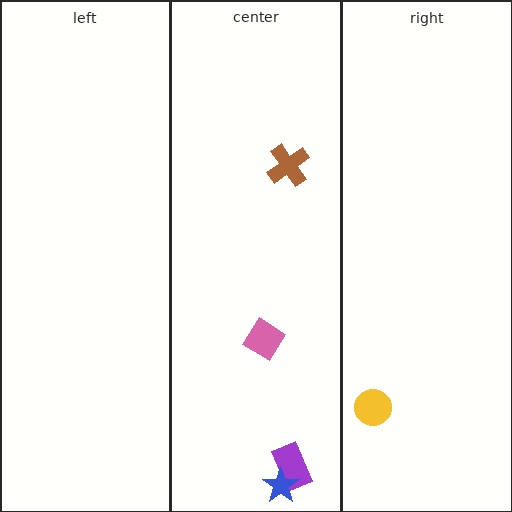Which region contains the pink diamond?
The center region.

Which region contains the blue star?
The center region.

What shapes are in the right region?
The yellow circle.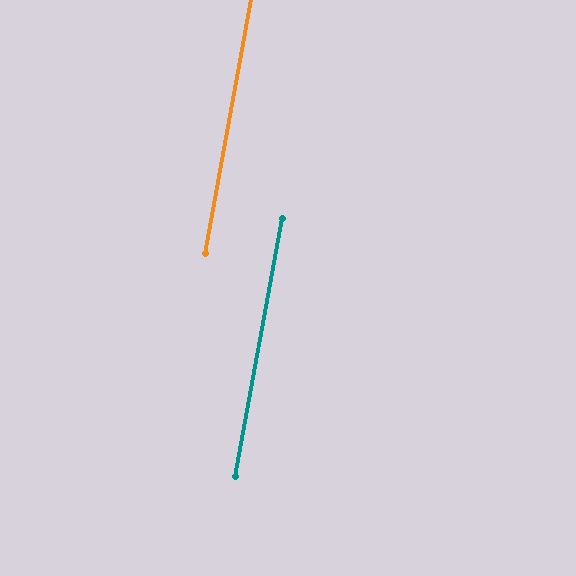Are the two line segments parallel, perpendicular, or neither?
Parallel — their directions differ by only 0.2°.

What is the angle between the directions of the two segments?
Approximately 0 degrees.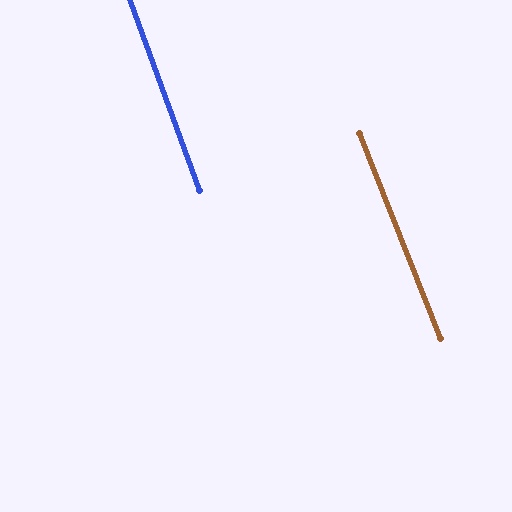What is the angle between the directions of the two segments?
Approximately 2 degrees.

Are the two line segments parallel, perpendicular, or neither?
Parallel — their directions differ by only 1.7°.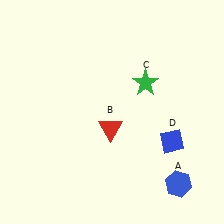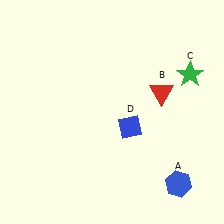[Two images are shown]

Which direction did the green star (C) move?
The green star (C) moved right.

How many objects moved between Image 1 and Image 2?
3 objects moved between the two images.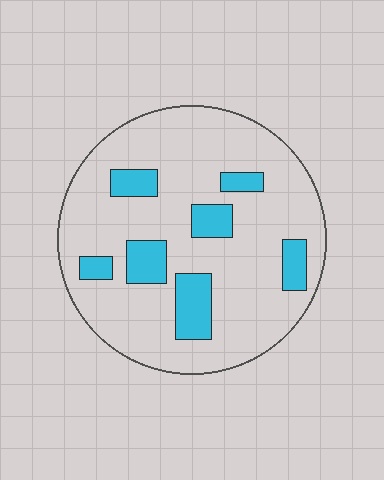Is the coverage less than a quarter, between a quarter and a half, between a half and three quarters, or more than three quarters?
Less than a quarter.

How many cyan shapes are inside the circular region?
7.